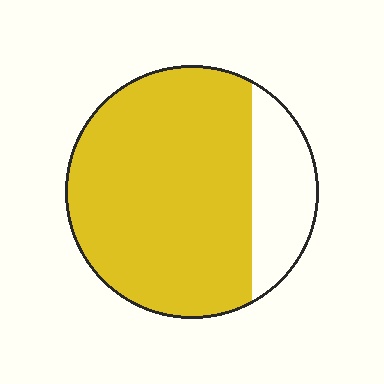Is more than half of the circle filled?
Yes.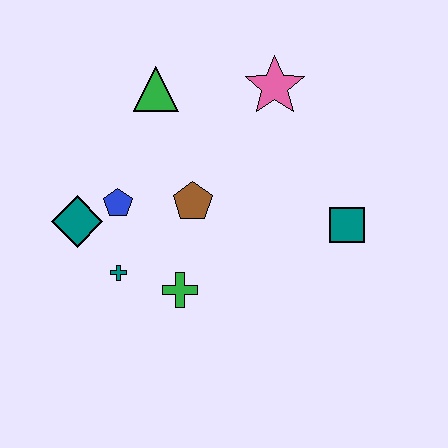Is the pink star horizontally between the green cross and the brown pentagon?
No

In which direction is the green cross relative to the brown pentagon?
The green cross is below the brown pentagon.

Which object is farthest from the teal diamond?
The teal square is farthest from the teal diamond.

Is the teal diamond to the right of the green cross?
No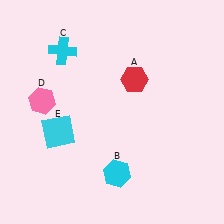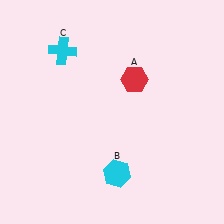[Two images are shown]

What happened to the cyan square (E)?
The cyan square (E) was removed in Image 2. It was in the bottom-left area of Image 1.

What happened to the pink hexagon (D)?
The pink hexagon (D) was removed in Image 2. It was in the top-left area of Image 1.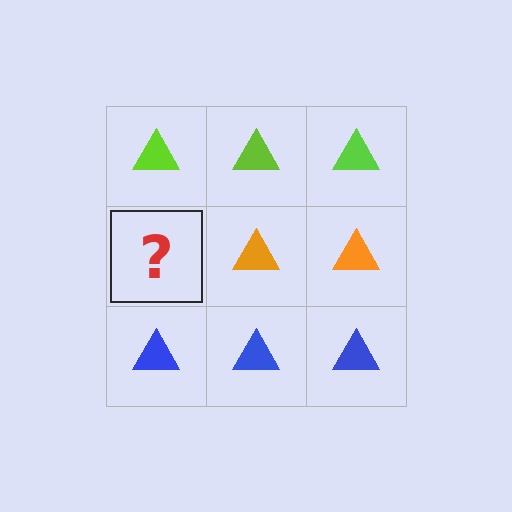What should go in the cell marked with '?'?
The missing cell should contain an orange triangle.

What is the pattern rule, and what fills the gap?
The rule is that each row has a consistent color. The gap should be filled with an orange triangle.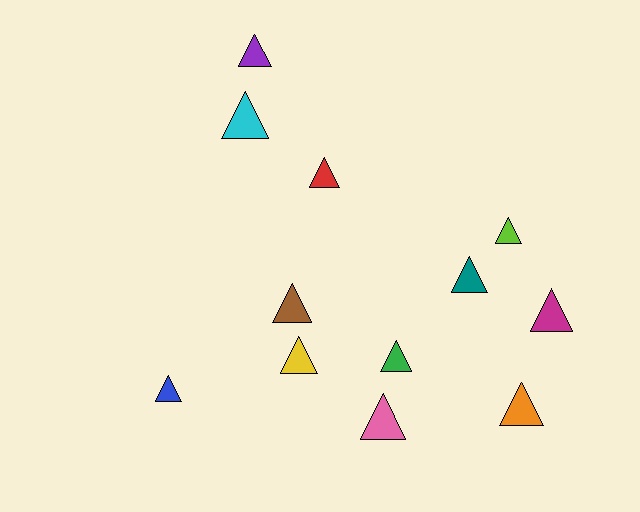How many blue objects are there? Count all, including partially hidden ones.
There is 1 blue object.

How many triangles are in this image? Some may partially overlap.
There are 12 triangles.